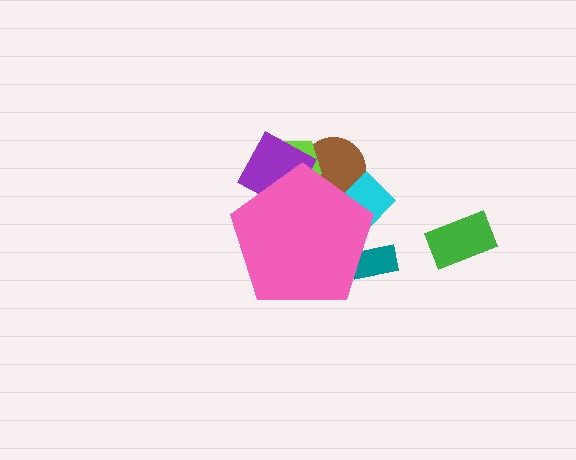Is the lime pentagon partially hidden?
Yes, the lime pentagon is partially hidden behind the pink pentagon.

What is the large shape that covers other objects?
A pink pentagon.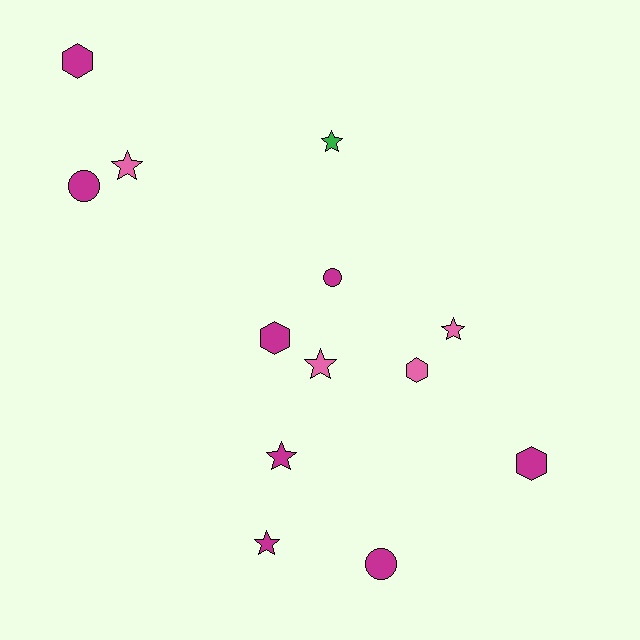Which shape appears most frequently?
Star, with 6 objects.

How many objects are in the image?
There are 13 objects.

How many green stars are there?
There is 1 green star.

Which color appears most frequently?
Magenta, with 8 objects.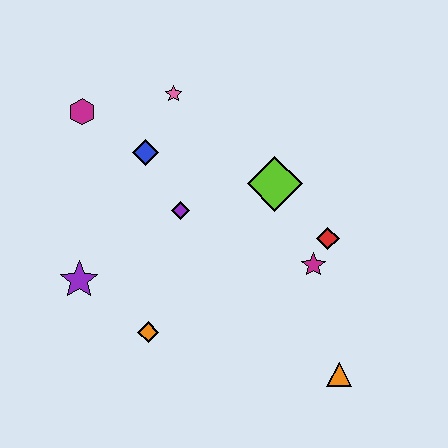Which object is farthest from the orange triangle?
The magenta hexagon is farthest from the orange triangle.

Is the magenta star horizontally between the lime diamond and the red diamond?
Yes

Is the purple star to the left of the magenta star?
Yes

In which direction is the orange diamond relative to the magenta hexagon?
The orange diamond is below the magenta hexagon.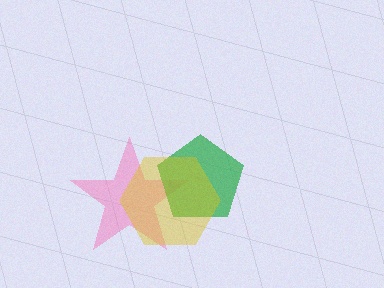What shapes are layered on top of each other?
The layered shapes are: a pink star, a green pentagon, a yellow hexagon.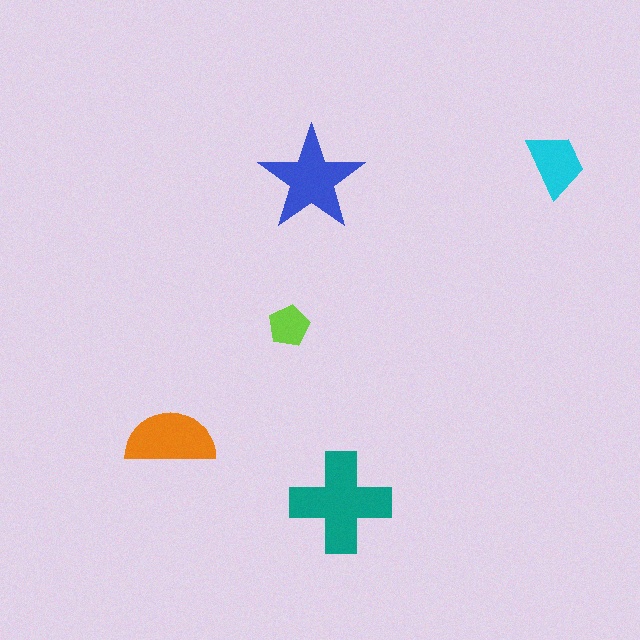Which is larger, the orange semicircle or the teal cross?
The teal cross.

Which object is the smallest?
The lime pentagon.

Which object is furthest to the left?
The orange semicircle is leftmost.